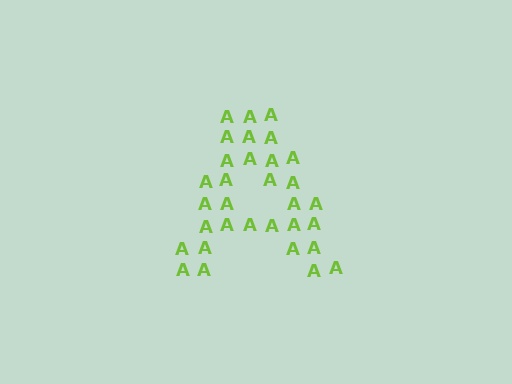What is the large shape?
The large shape is the letter A.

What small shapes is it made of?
It is made of small letter A's.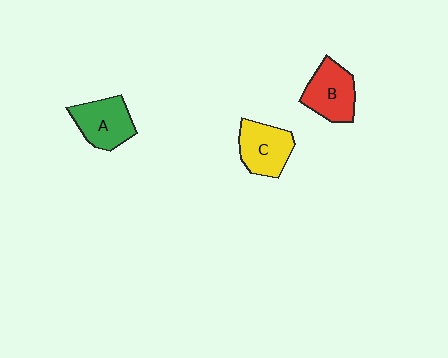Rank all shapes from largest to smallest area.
From largest to smallest: B (red), A (green), C (yellow).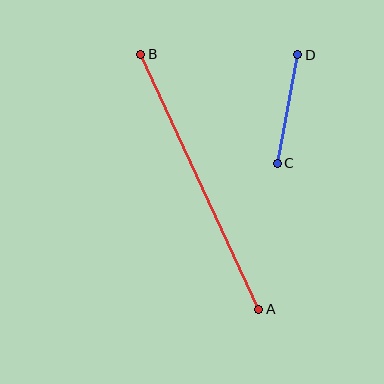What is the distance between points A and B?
The distance is approximately 281 pixels.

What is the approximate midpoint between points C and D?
The midpoint is at approximately (287, 109) pixels.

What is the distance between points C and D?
The distance is approximately 110 pixels.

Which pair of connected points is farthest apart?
Points A and B are farthest apart.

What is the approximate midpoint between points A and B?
The midpoint is at approximately (200, 182) pixels.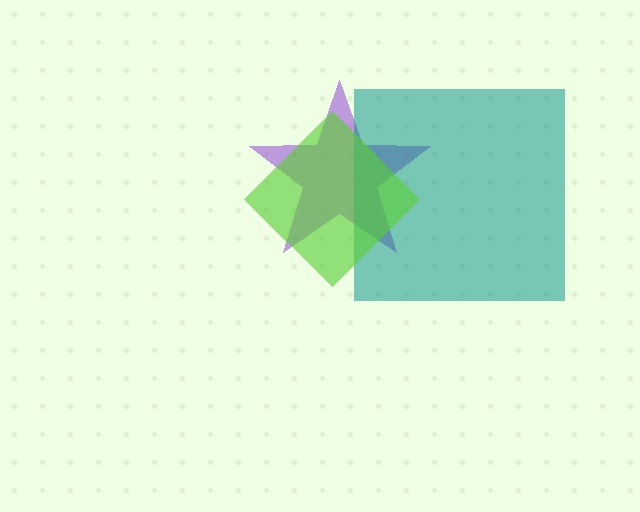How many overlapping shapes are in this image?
There are 3 overlapping shapes in the image.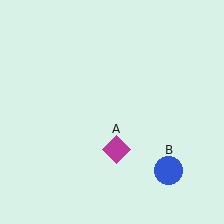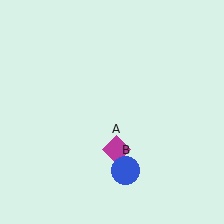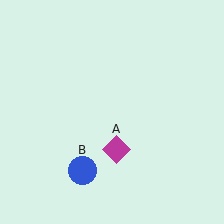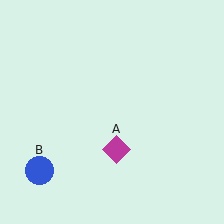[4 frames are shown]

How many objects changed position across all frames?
1 object changed position: blue circle (object B).